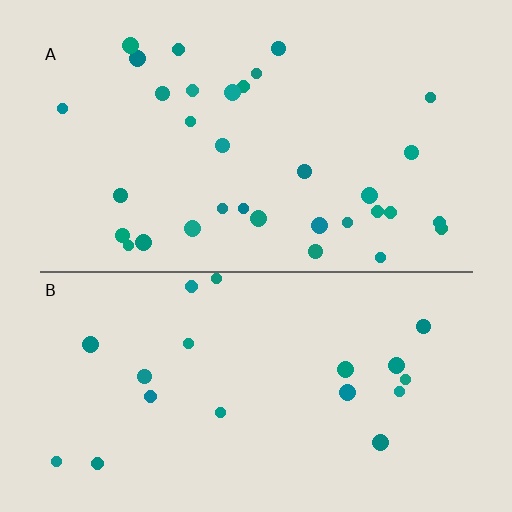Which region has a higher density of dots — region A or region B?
A (the top).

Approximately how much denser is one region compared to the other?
Approximately 1.7× — region A over region B.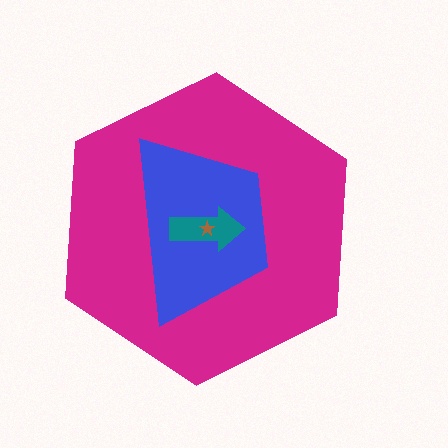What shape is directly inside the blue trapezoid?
The teal arrow.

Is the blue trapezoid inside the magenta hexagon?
Yes.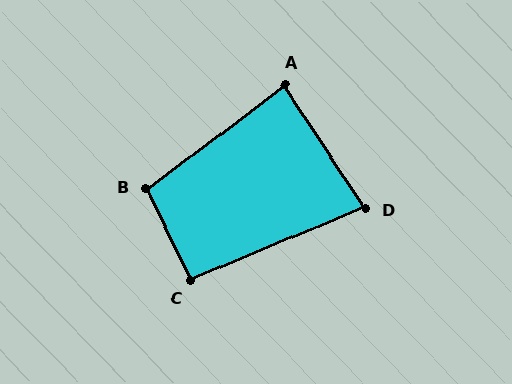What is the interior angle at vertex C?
Approximately 93 degrees (approximately right).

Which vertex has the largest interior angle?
B, at approximately 101 degrees.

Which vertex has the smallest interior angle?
D, at approximately 79 degrees.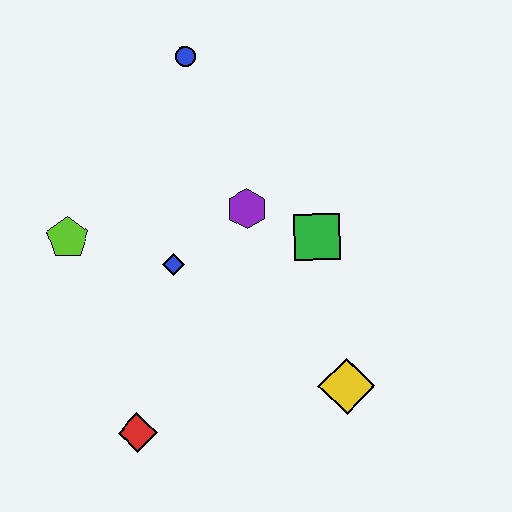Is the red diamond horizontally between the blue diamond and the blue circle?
No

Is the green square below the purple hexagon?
Yes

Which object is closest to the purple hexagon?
The green square is closest to the purple hexagon.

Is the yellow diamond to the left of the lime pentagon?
No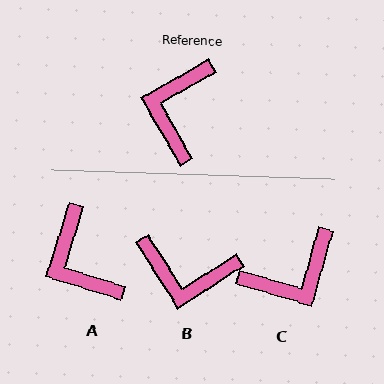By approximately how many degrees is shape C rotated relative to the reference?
Approximately 134 degrees counter-clockwise.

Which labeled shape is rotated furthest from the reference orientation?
C, about 134 degrees away.